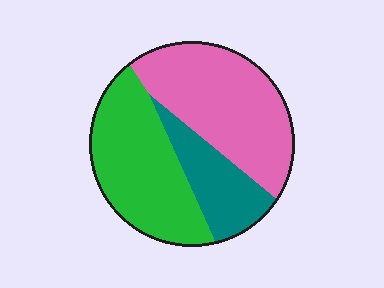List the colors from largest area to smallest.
From largest to smallest: pink, green, teal.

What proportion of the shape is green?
Green covers about 40% of the shape.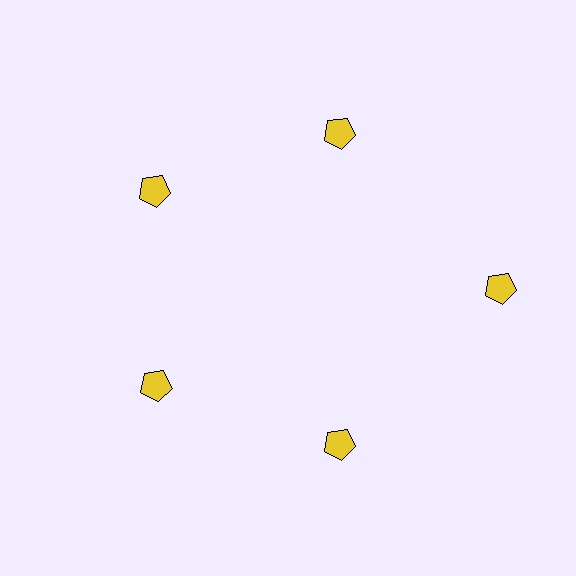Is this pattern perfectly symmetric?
No. The 5 yellow pentagons are arranged in a ring, but one element near the 3 o'clock position is pushed outward from the center, breaking the 5-fold rotational symmetry.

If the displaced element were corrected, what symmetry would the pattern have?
It would have 5-fold rotational symmetry — the pattern would map onto itself every 72 degrees.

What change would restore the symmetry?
The symmetry would be restored by moving it inward, back onto the ring so that all 5 pentagons sit at equal angles and equal distance from the center.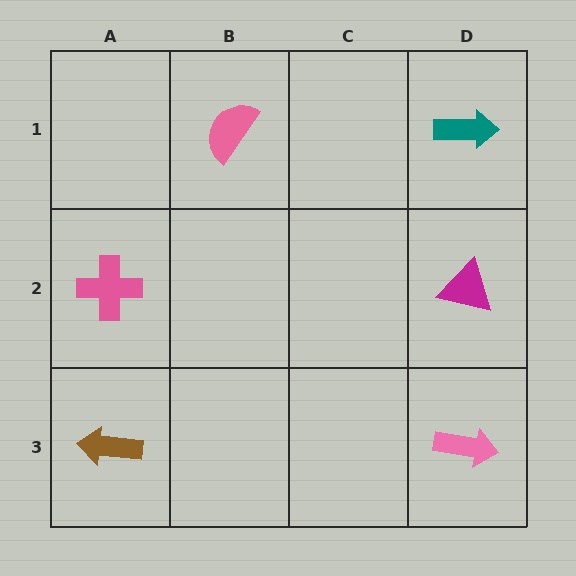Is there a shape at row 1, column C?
No, that cell is empty.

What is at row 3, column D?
A pink arrow.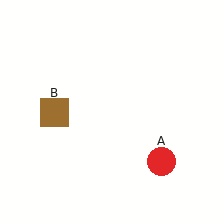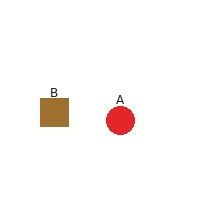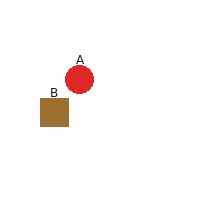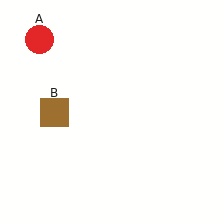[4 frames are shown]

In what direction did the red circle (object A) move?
The red circle (object A) moved up and to the left.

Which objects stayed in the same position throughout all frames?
Brown square (object B) remained stationary.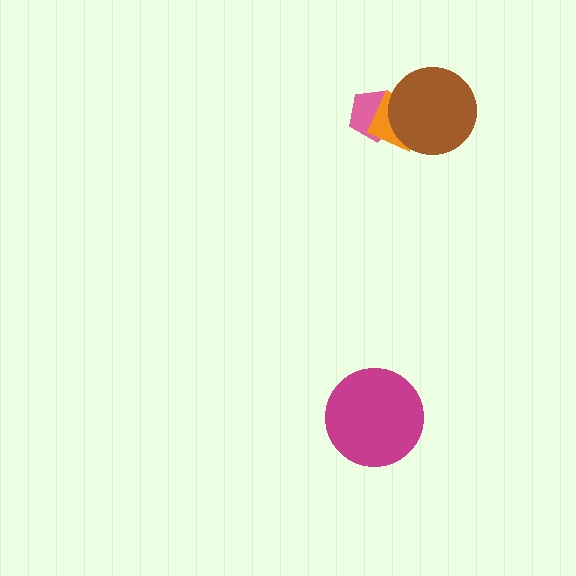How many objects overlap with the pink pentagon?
2 objects overlap with the pink pentagon.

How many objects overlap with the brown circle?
2 objects overlap with the brown circle.